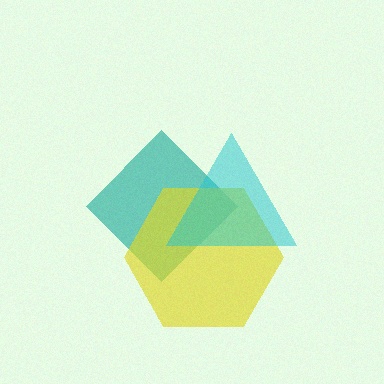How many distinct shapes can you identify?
There are 3 distinct shapes: a teal diamond, a yellow hexagon, a cyan triangle.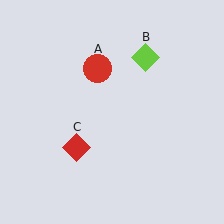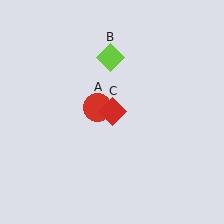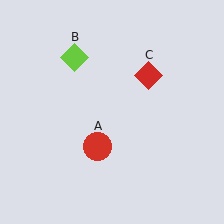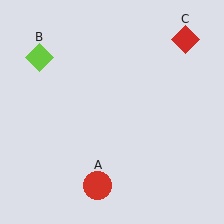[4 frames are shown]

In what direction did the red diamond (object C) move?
The red diamond (object C) moved up and to the right.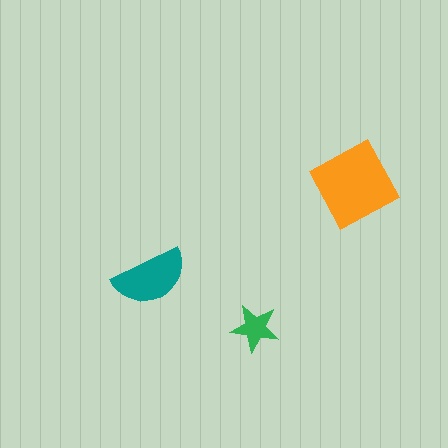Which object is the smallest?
The green star.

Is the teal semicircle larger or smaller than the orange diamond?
Smaller.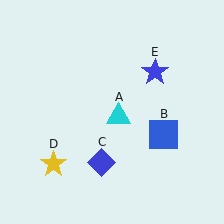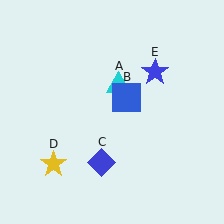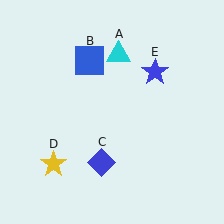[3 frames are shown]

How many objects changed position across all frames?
2 objects changed position: cyan triangle (object A), blue square (object B).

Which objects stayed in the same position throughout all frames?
Blue diamond (object C) and yellow star (object D) and blue star (object E) remained stationary.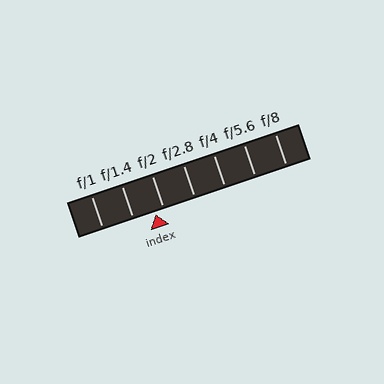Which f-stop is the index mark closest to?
The index mark is closest to f/2.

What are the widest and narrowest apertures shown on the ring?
The widest aperture shown is f/1 and the narrowest is f/8.